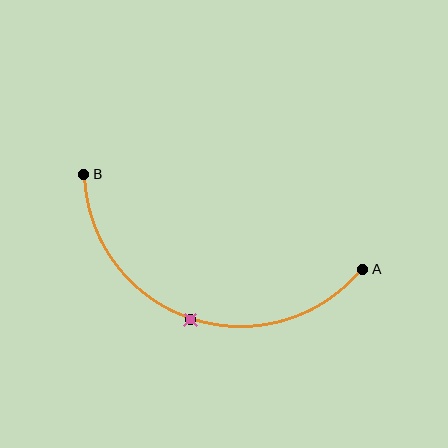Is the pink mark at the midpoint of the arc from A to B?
Yes. The pink mark lies on the arc at equal arc-length from both A and B — it is the arc midpoint.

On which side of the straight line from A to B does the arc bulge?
The arc bulges below the straight line connecting A and B.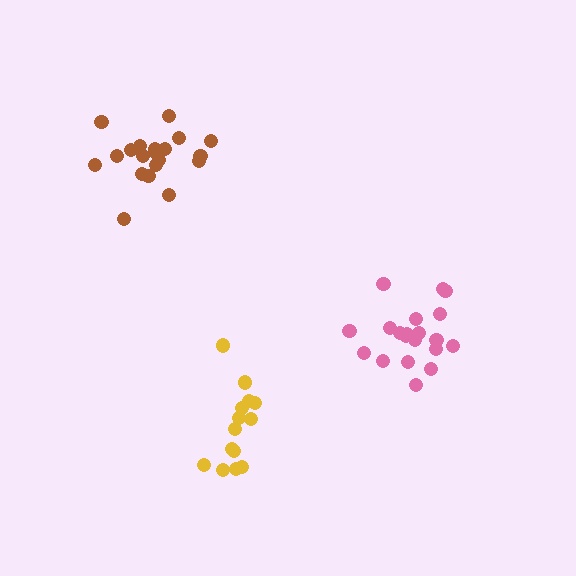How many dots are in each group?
Group 1: 14 dots, Group 2: 20 dots, Group 3: 20 dots (54 total).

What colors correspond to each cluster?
The clusters are colored: yellow, pink, brown.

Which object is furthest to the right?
The pink cluster is rightmost.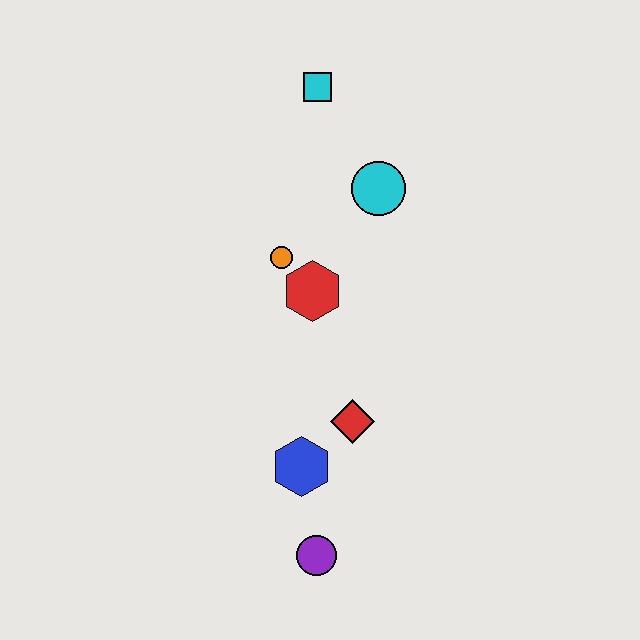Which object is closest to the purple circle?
The blue hexagon is closest to the purple circle.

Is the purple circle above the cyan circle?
No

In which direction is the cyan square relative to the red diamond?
The cyan square is above the red diamond.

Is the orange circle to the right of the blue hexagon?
No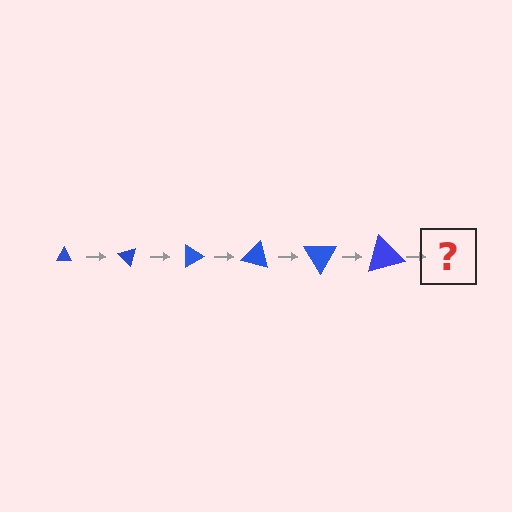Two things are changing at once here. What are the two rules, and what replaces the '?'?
The two rules are that the triangle grows larger each step and it rotates 45 degrees each step. The '?' should be a triangle, larger than the previous one and rotated 270 degrees from the start.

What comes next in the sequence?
The next element should be a triangle, larger than the previous one and rotated 270 degrees from the start.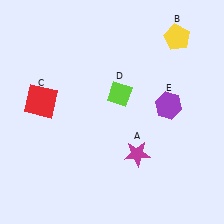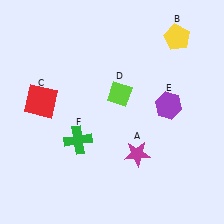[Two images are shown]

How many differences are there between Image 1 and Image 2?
There is 1 difference between the two images.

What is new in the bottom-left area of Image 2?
A green cross (F) was added in the bottom-left area of Image 2.